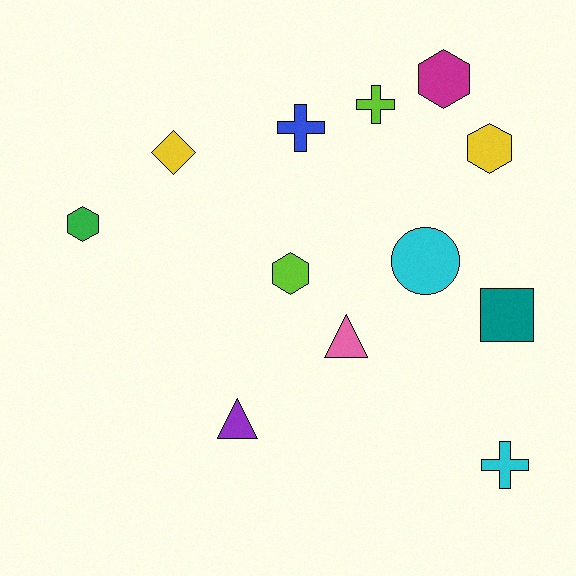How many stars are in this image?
There are no stars.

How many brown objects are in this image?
There are no brown objects.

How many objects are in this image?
There are 12 objects.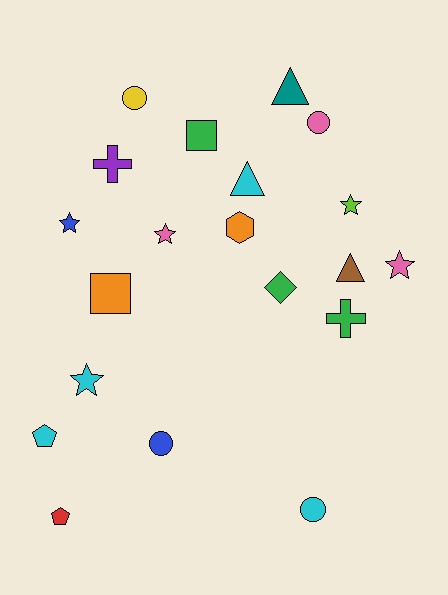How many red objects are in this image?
There is 1 red object.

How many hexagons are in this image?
There is 1 hexagon.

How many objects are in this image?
There are 20 objects.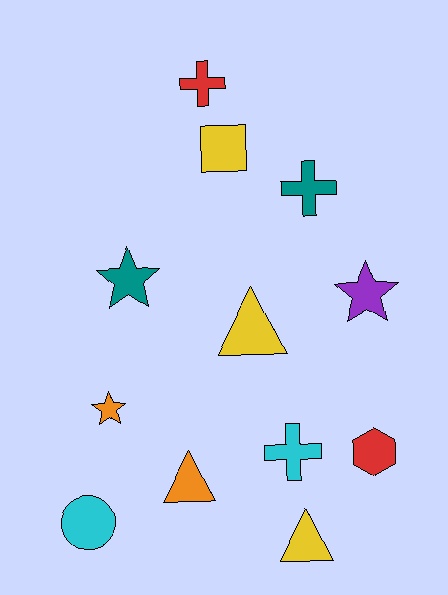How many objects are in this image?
There are 12 objects.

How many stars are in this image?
There are 3 stars.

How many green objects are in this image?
There are no green objects.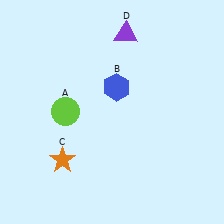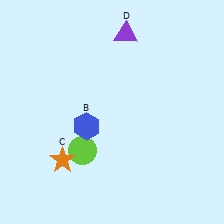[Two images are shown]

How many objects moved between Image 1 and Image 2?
2 objects moved between the two images.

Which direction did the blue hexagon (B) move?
The blue hexagon (B) moved down.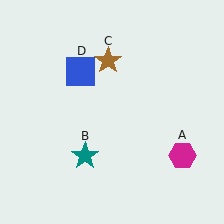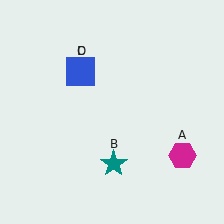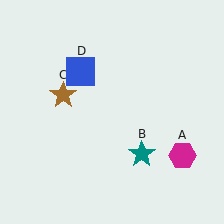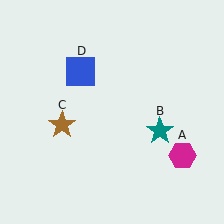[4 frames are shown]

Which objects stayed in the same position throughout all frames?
Magenta hexagon (object A) and blue square (object D) remained stationary.